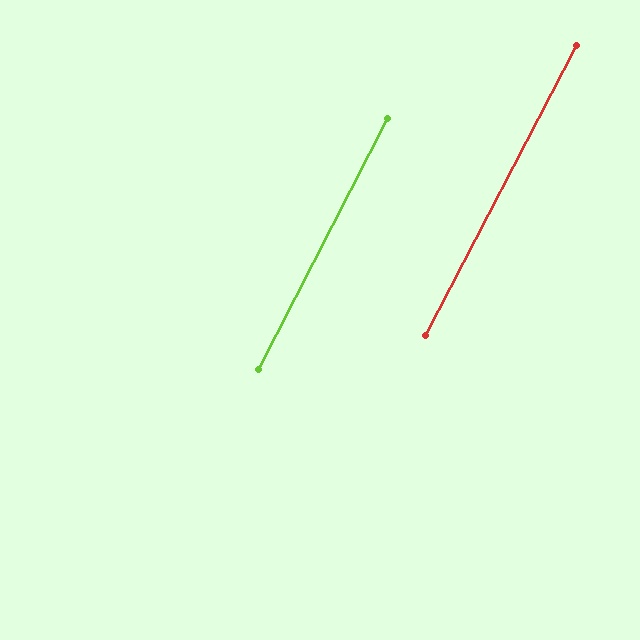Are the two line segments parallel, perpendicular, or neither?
Parallel — their directions differ by only 0.3°.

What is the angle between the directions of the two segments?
Approximately 0 degrees.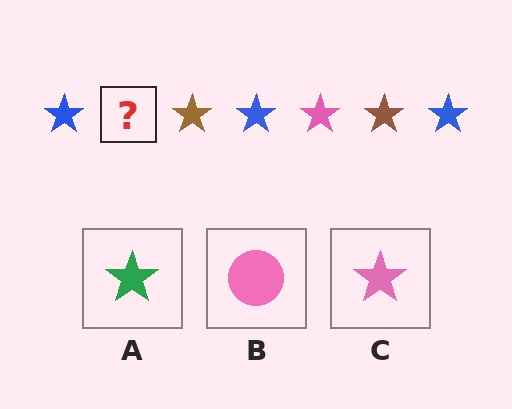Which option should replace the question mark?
Option C.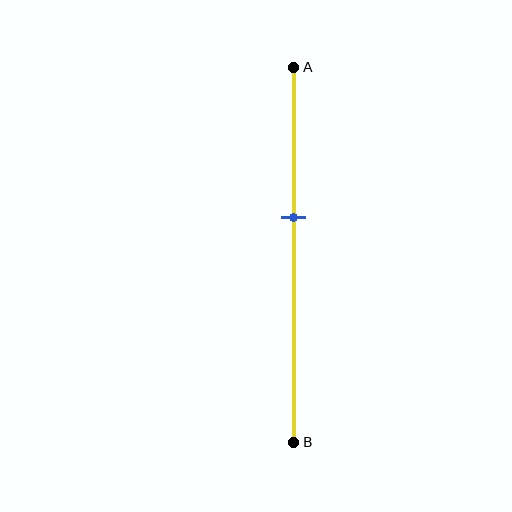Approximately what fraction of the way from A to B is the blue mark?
The blue mark is approximately 40% of the way from A to B.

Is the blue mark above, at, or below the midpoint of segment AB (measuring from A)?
The blue mark is above the midpoint of segment AB.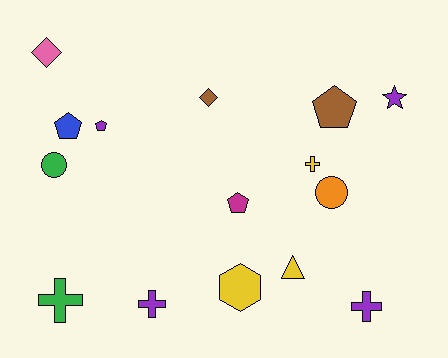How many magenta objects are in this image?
There is 1 magenta object.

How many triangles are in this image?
There is 1 triangle.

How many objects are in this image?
There are 15 objects.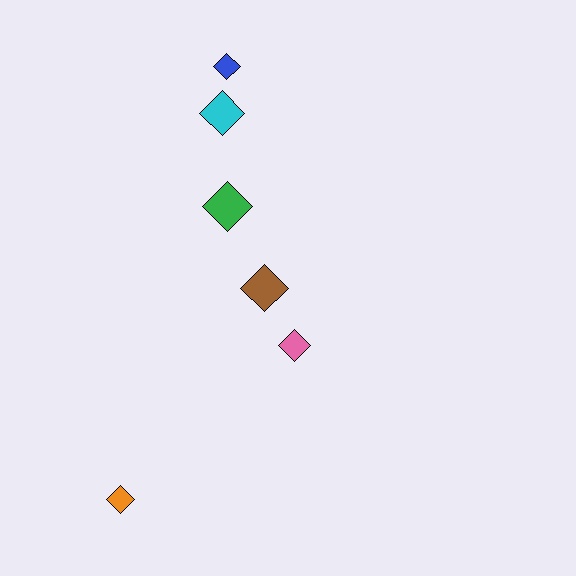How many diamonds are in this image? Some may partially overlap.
There are 6 diamonds.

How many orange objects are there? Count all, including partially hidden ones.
There is 1 orange object.